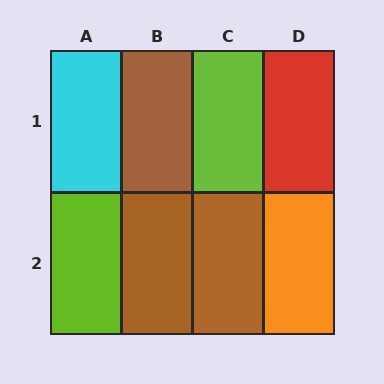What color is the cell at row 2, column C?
Brown.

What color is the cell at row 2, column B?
Brown.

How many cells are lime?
2 cells are lime.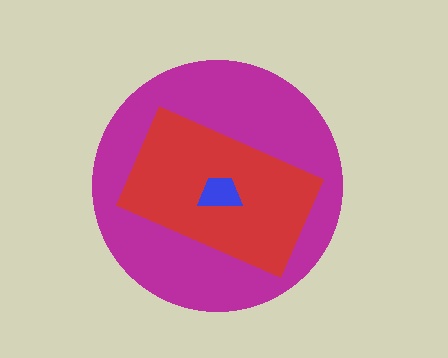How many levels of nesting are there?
3.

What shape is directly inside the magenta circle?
The red rectangle.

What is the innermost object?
The blue trapezoid.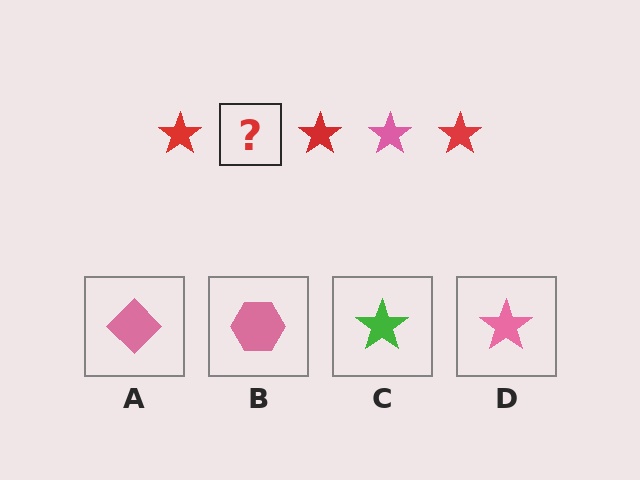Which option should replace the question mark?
Option D.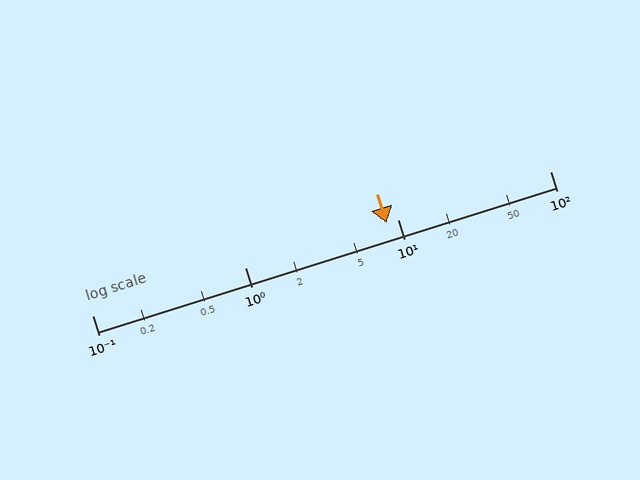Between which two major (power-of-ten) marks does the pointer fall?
The pointer is between 1 and 10.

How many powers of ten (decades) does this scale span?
The scale spans 3 decades, from 0.1 to 100.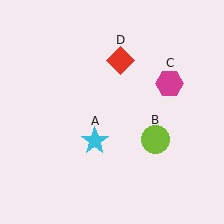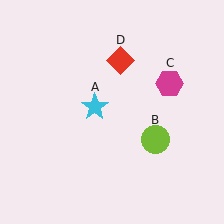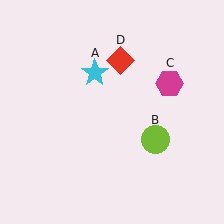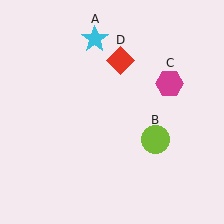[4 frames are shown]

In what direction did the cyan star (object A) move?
The cyan star (object A) moved up.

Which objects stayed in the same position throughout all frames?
Lime circle (object B) and magenta hexagon (object C) and red diamond (object D) remained stationary.